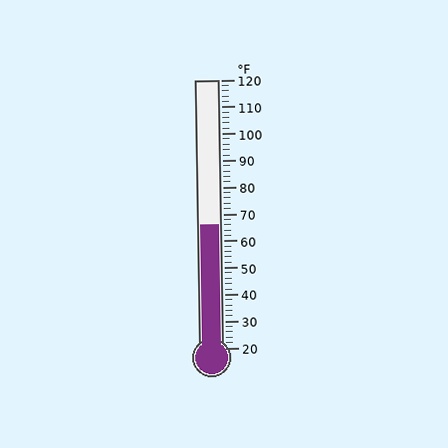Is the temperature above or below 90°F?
The temperature is below 90°F.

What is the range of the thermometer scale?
The thermometer scale ranges from 20°F to 120°F.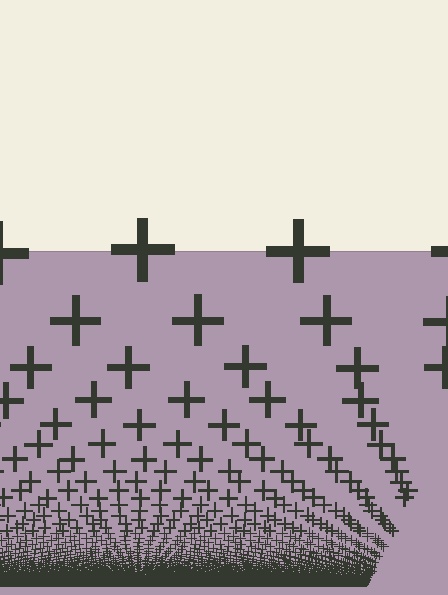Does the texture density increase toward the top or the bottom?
Density increases toward the bottom.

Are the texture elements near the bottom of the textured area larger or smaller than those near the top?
Smaller. The gradient is inverted — elements near the bottom are smaller and denser.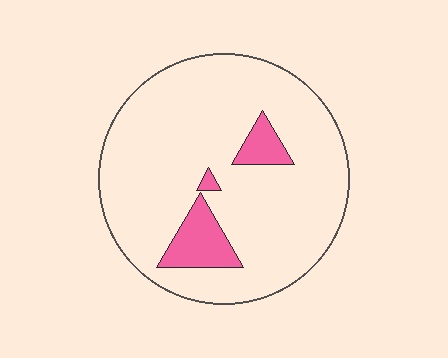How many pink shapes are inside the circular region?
3.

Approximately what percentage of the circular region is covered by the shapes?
Approximately 10%.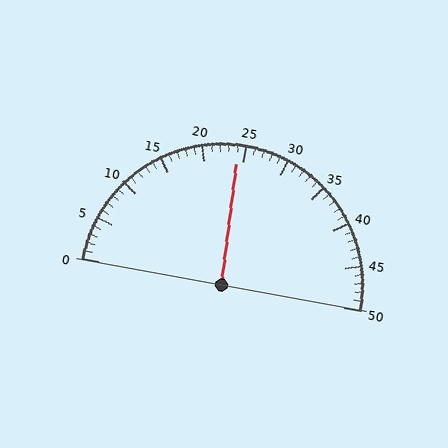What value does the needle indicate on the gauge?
The needle indicates approximately 24.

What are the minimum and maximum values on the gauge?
The gauge ranges from 0 to 50.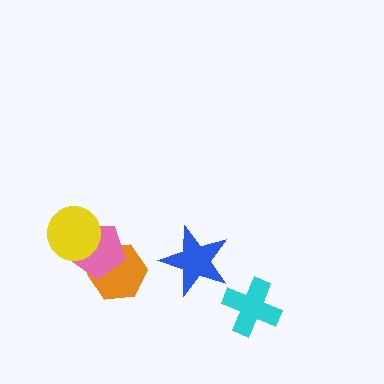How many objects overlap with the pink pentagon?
2 objects overlap with the pink pentagon.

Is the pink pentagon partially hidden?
Yes, it is partially covered by another shape.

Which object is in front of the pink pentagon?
The yellow circle is in front of the pink pentagon.